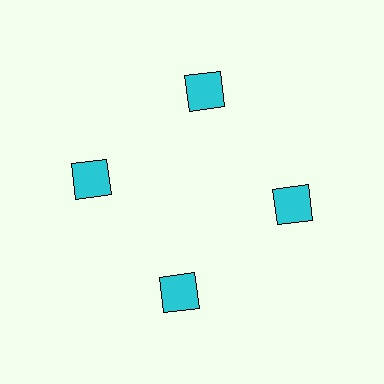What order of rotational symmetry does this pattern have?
This pattern has 4-fold rotational symmetry.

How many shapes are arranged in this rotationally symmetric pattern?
There are 4 shapes, arranged in 4 groups of 1.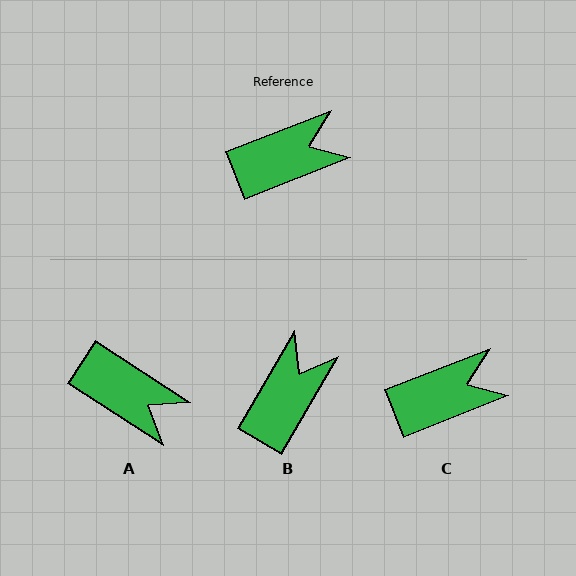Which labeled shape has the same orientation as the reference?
C.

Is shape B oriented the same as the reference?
No, it is off by about 38 degrees.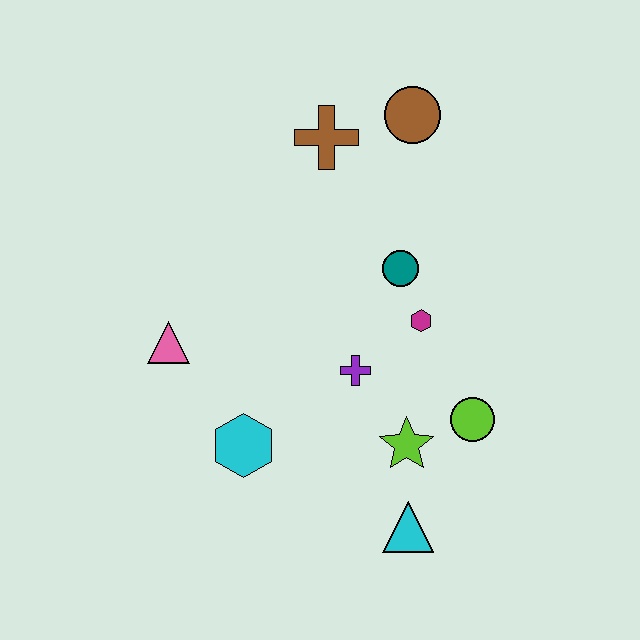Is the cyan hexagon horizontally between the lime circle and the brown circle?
No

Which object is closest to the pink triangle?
The cyan hexagon is closest to the pink triangle.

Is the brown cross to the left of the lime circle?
Yes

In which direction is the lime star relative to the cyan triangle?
The lime star is above the cyan triangle.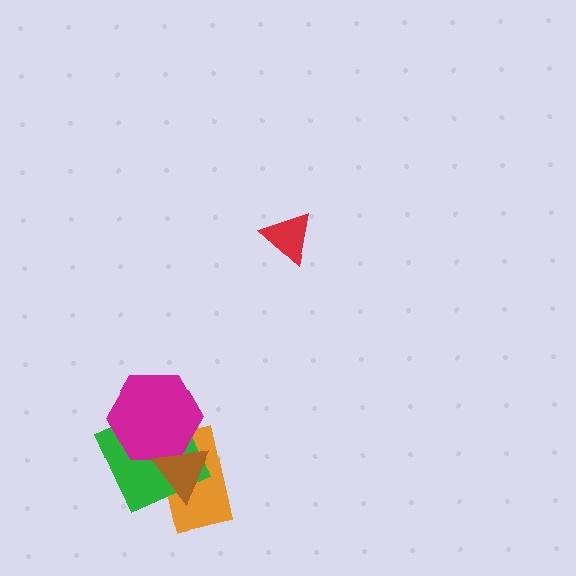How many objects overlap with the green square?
3 objects overlap with the green square.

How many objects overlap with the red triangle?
0 objects overlap with the red triangle.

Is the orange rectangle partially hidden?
Yes, it is partially covered by another shape.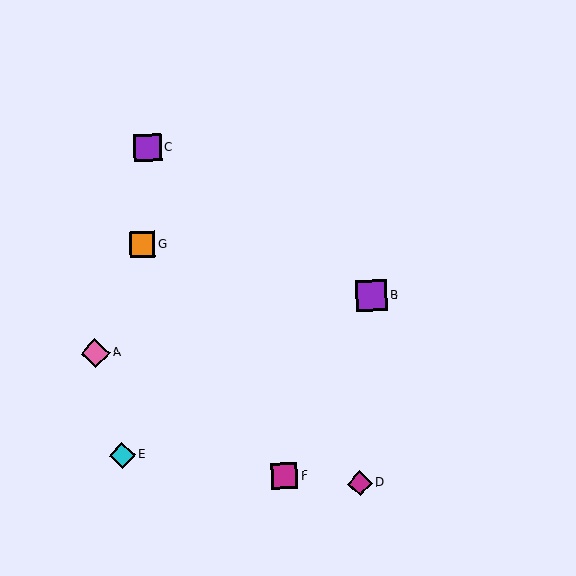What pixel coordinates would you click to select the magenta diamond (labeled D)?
Click at (360, 483) to select the magenta diamond D.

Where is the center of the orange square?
The center of the orange square is at (142, 245).